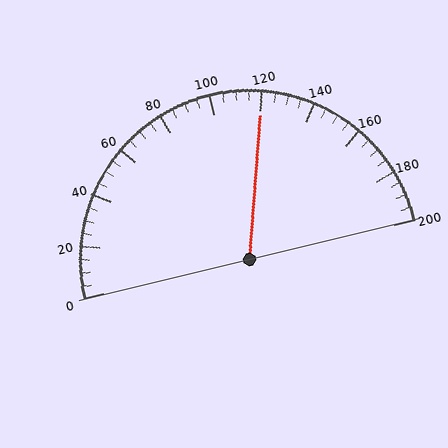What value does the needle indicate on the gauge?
The needle indicates approximately 120.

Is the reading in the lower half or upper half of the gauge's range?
The reading is in the upper half of the range (0 to 200).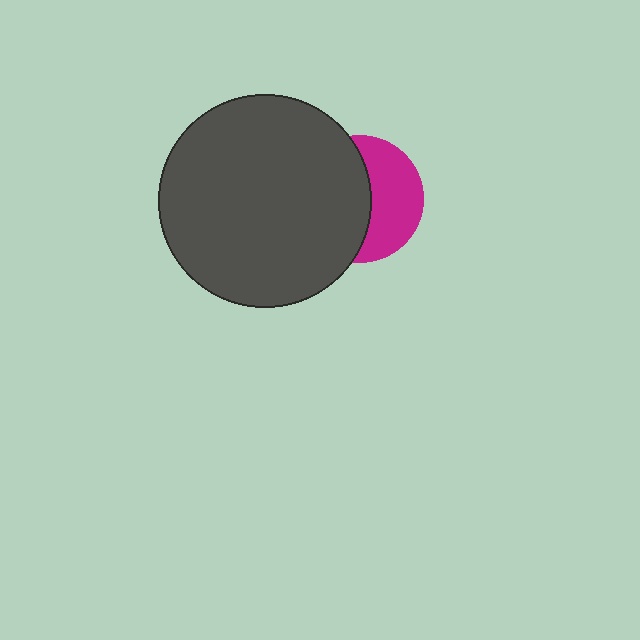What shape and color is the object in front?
The object in front is a dark gray circle.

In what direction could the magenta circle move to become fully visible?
The magenta circle could move right. That would shift it out from behind the dark gray circle entirely.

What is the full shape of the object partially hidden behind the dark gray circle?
The partially hidden object is a magenta circle.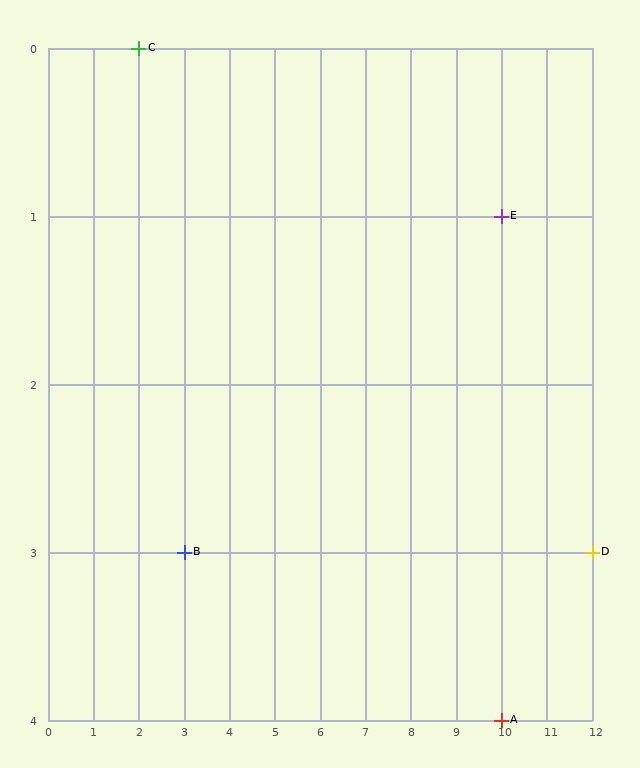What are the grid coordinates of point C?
Point C is at grid coordinates (2, 0).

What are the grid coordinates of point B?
Point B is at grid coordinates (3, 3).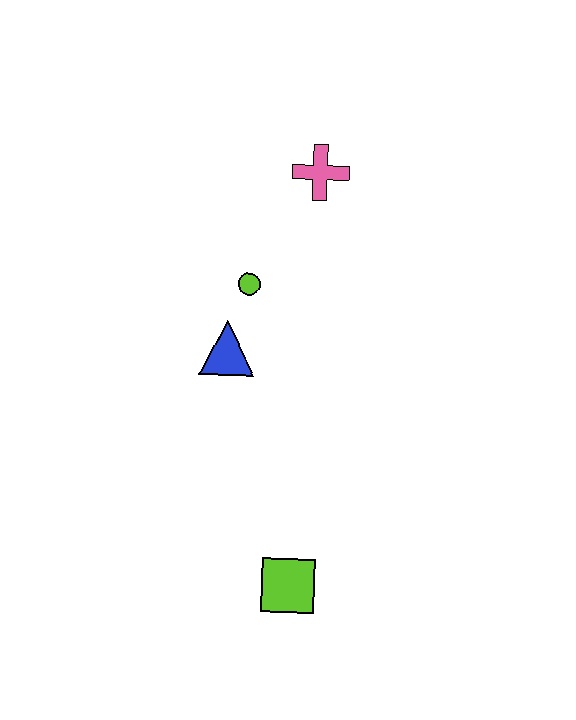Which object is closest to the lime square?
The blue triangle is closest to the lime square.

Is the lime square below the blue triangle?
Yes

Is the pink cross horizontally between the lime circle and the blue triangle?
No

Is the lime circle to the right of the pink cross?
No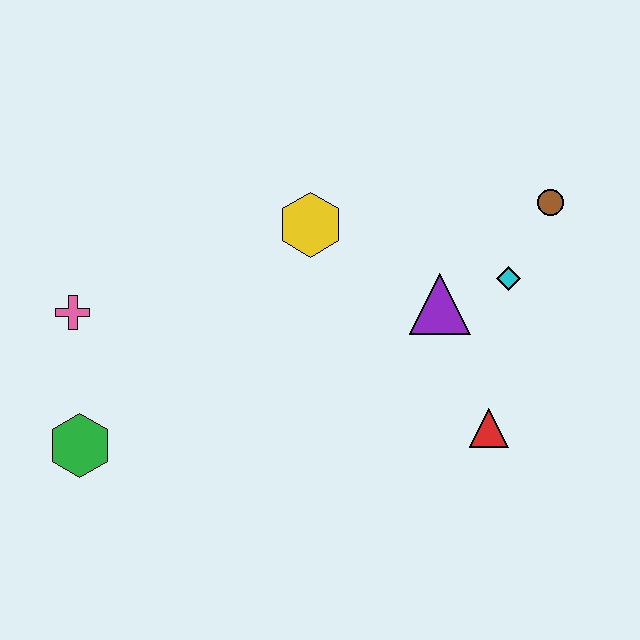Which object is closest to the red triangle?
The purple triangle is closest to the red triangle.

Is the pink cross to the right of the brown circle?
No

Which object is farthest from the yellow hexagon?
The green hexagon is farthest from the yellow hexagon.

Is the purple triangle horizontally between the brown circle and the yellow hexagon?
Yes